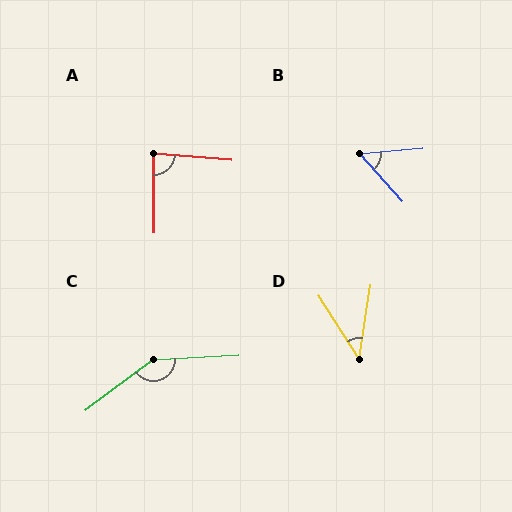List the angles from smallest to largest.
D (41°), B (53°), A (85°), C (146°).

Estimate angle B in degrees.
Approximately 53 degrees.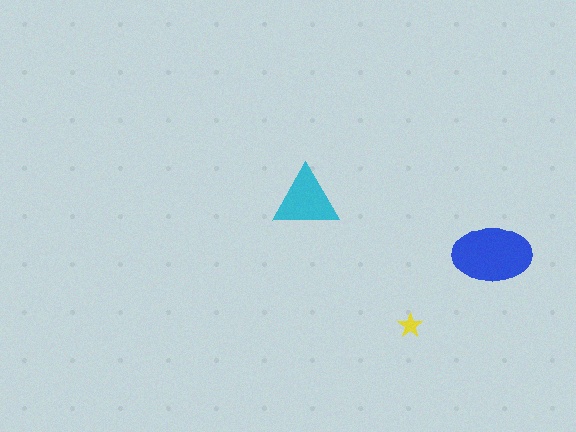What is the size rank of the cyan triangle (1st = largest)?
2nd.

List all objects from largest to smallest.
The blue ellipse, the cyan triangle, the yellow star.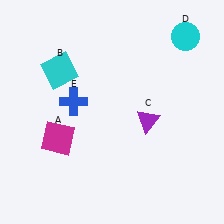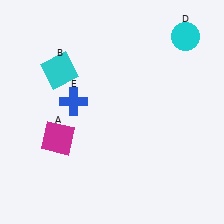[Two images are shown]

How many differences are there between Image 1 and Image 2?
There is 1 difference between the two images.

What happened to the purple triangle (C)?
The purple triangle (C) was removed in Image 2. It was in the bottom-right area of Image 1.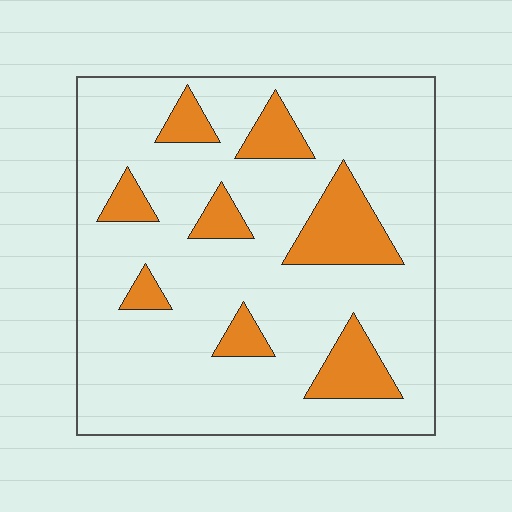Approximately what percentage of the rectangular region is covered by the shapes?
Approximately 20%.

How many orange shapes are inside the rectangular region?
8.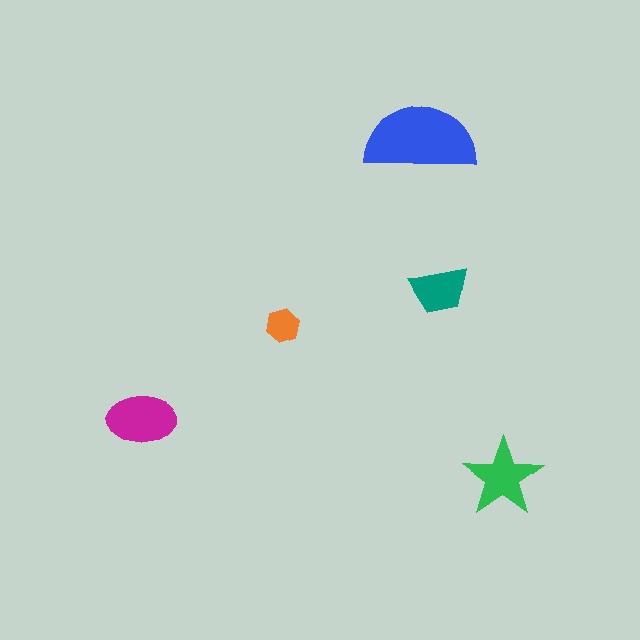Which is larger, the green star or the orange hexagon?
The green star.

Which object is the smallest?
The orange hexagon.